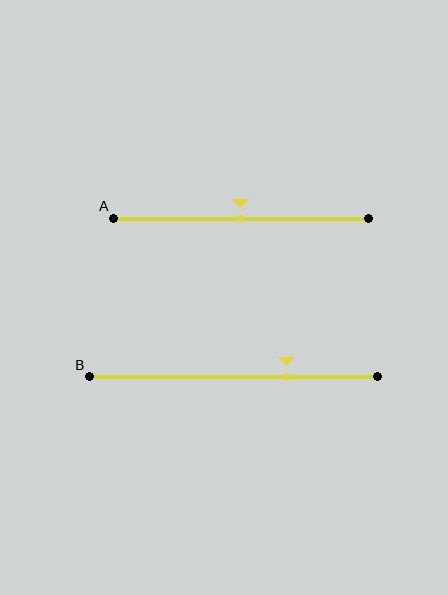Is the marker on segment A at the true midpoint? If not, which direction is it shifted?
Yes, the marker on segment A is at the true midpoint.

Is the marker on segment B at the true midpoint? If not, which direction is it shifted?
No, the marker on segment B is shifted to the right by about 18% of the segment length.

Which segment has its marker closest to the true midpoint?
Segment A has its marker closest to the true midpoint.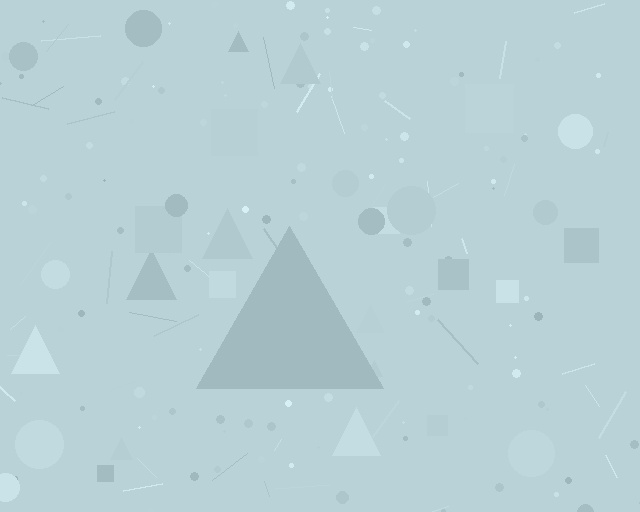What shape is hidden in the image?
A triangle is hidden in the image.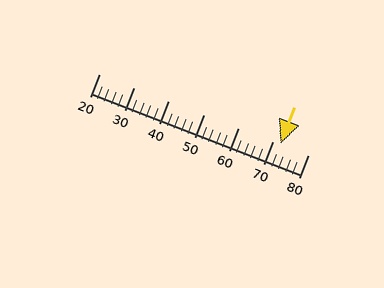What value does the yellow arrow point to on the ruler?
The yellow arrow points to approximately 72.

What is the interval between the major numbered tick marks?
The major tick marks are spaced 10 units apart.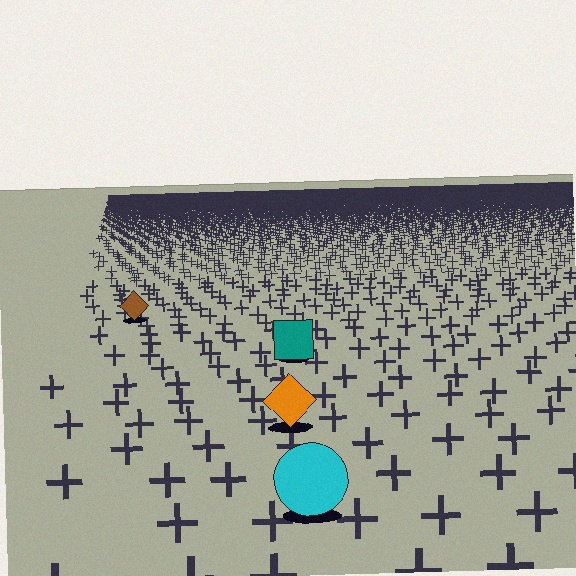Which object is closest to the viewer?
The cyan circle is closest. The texture marks near it are larger and more spread out.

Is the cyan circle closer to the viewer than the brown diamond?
Yes. The cyan circle is closer — you can tell from the texture gradient: the ground texture is coarser near it.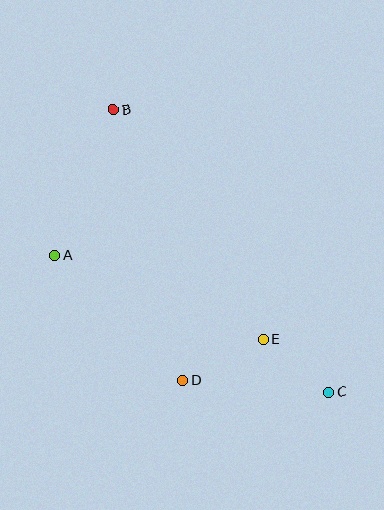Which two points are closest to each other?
Points C and E are closest to each other.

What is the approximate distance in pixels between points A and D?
The distance between A and D is approximately 179 pixels.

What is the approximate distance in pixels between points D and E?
The distance between D and E is approximately 90 pixels.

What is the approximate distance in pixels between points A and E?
The distance between A and E is approximately 225 pixels.